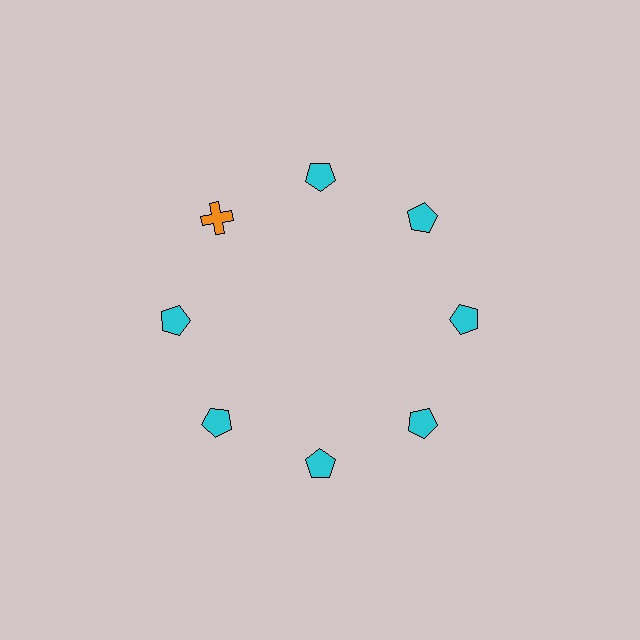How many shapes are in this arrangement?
There are 8 shapes arranged in a ring pattern.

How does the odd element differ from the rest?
It differs in both color (orange instead of cyan) and shape (cross instead of pentagon).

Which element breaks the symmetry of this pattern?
The orange cross at roughly the 10 o'clock position breaks the symmetry. All other shapes are cyan pentagons.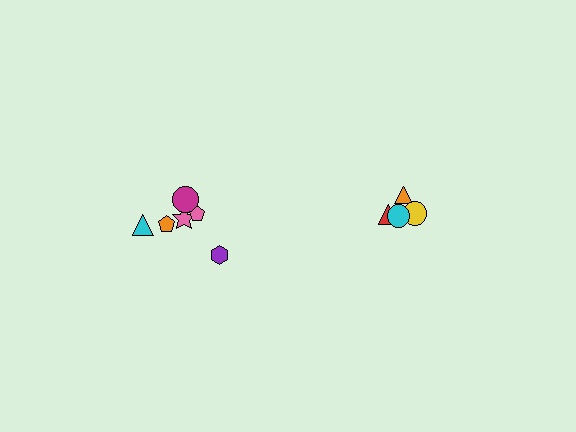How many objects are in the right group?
There are 4 objects.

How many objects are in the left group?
There are 6 objects.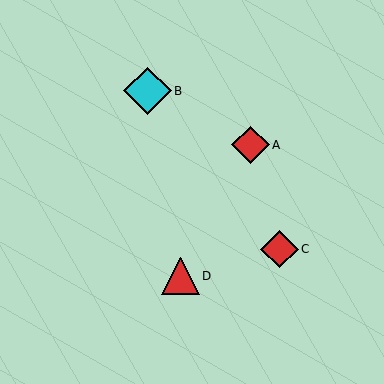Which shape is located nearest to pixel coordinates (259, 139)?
The red diamond (labeled A) at (250, 145) is nearest to that location.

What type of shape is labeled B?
Shape B is a cyan diamond.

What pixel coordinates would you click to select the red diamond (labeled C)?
Click at (279, 249) to select the red diamond C.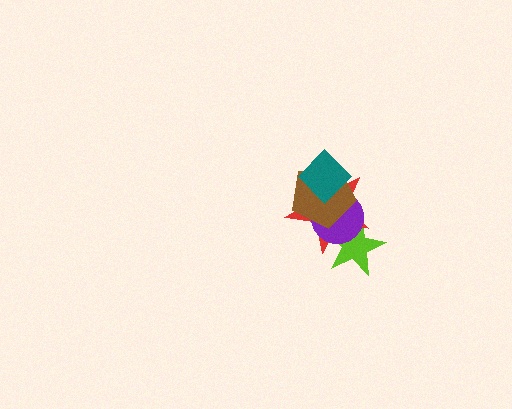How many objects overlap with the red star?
4 objects overlap with the red star.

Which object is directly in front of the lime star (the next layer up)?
The red star is directly in front of the lime star.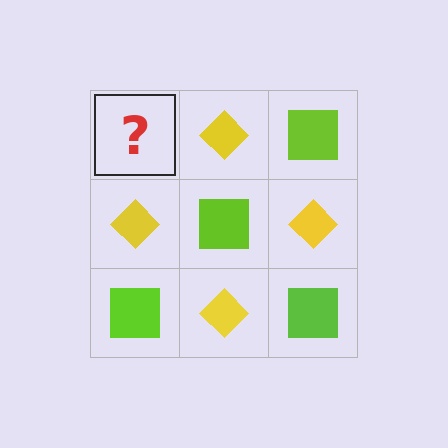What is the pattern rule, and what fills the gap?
The rule is that it alternates lime square and yellow diamond in a checkerboard pattern. The gap should be filled with a lime square.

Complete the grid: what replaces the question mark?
The question mark should be replaced with a lime square.